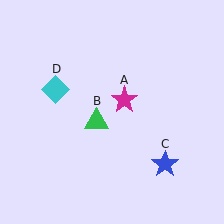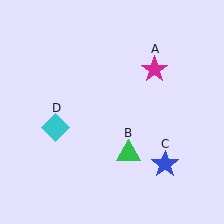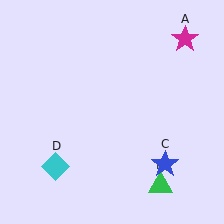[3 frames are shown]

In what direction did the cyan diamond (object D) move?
The cyan diamond (object D) moved down.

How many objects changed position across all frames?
3 objects changed position: magenta star (object A), green triangle (object B), cyan diamond (object D).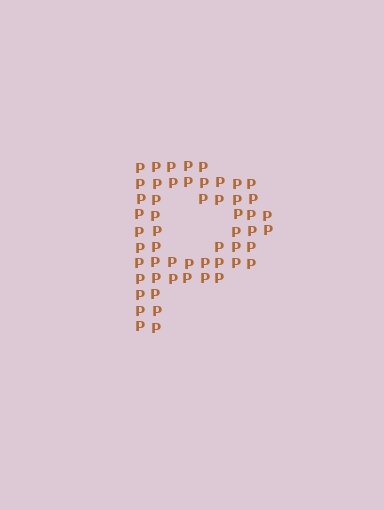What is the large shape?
The large shape is the letter P.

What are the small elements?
The small elements are letter P's.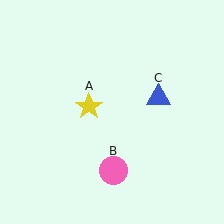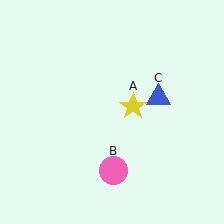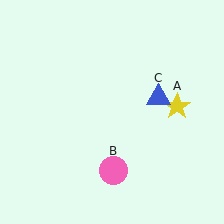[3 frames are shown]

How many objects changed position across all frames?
1 object changed position: yellow star (object A).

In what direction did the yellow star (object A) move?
The yellow star (object A) moved right.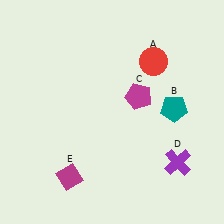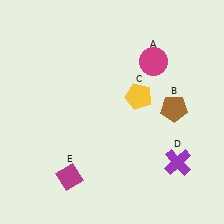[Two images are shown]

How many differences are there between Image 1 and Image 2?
There are 3 differences between the two images.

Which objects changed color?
A changed from red to magenta. B changed from teal to brown. C changed from magenta to yellow.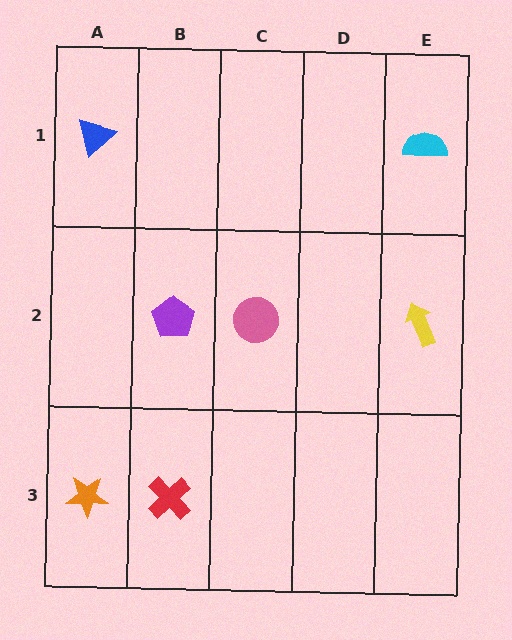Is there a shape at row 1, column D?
No, that cell is empty.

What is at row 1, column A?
A blue triangle.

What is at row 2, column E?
A yellow arrow.